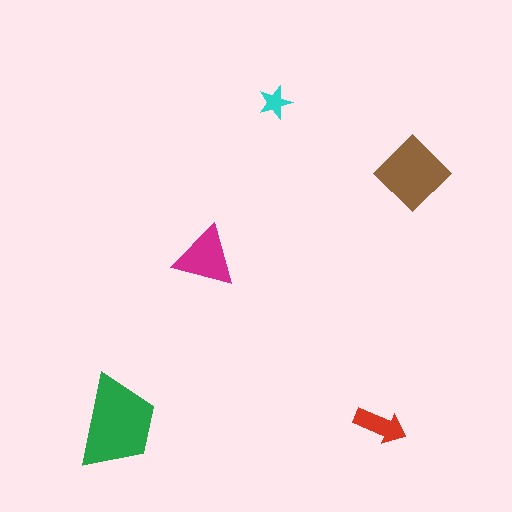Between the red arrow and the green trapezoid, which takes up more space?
The green trapezoid.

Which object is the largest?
The green trapezoid.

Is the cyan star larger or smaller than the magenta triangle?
Smaller.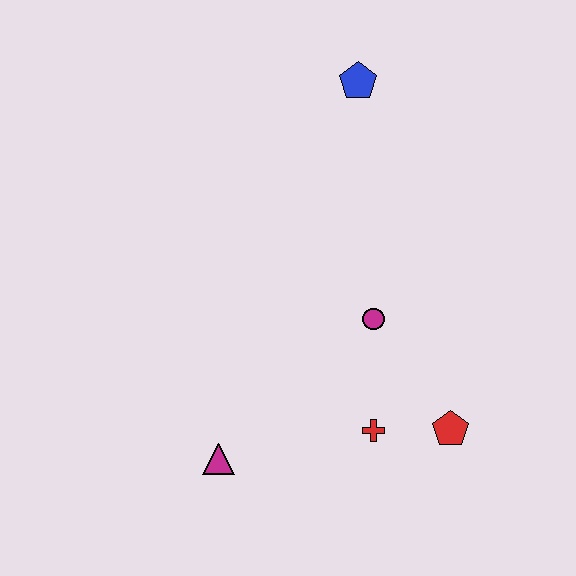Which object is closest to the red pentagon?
The red cross is closest to the red pentagon.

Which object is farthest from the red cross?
The blue pentagon is farthest from the red cross.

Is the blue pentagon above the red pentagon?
Yes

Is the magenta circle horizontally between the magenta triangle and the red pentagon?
Yes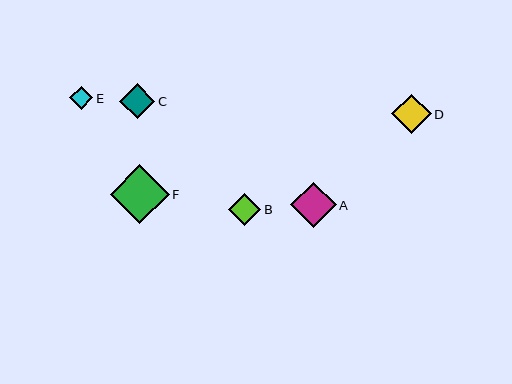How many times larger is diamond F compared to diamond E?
Diamond F is approximately 2.6 times the size of diamond E.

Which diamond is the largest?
Diamond F is the largest with a size of approximately 59 pixels.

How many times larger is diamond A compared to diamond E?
Diamond A is approximately 2.0 times the size of diamond E.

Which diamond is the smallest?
Diamond E is the smallest with a size of approximately 23 pixels.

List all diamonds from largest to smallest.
From largest to smallest: F, A, D, C, B, E.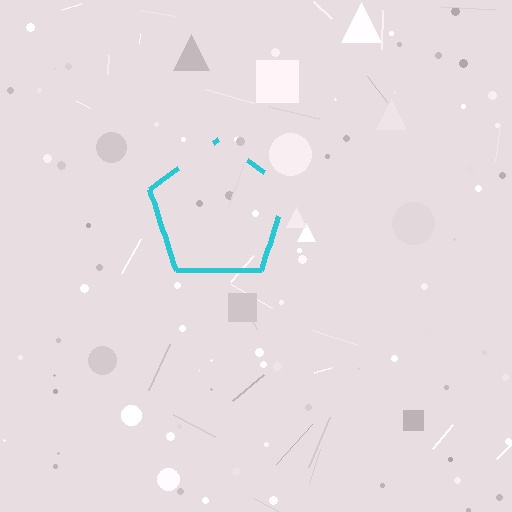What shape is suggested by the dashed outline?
The dashed outline suggests a pentagon.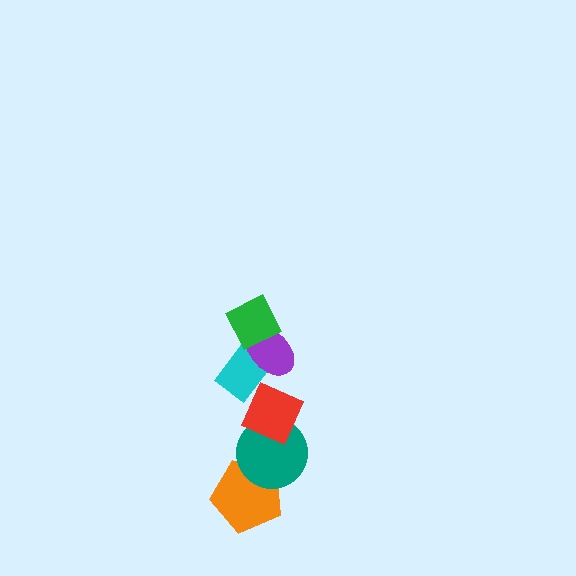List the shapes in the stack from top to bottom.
From top to bottom: the green square, the purple ellipse, the cyan rectangle, the red diamond, the teal circle, the orange pentagon.